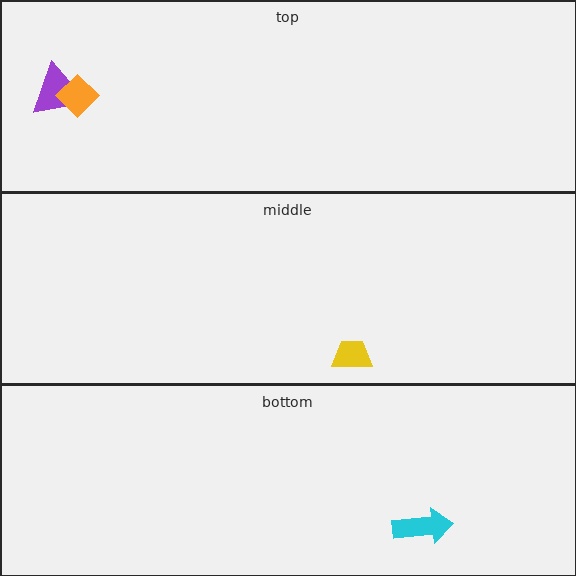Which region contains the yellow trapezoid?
The middle region.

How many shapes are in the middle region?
1.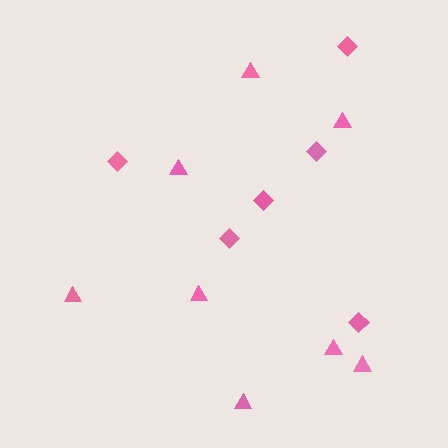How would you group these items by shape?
There are 2 groups: one group of triangles (8) and one group of diamonds (6).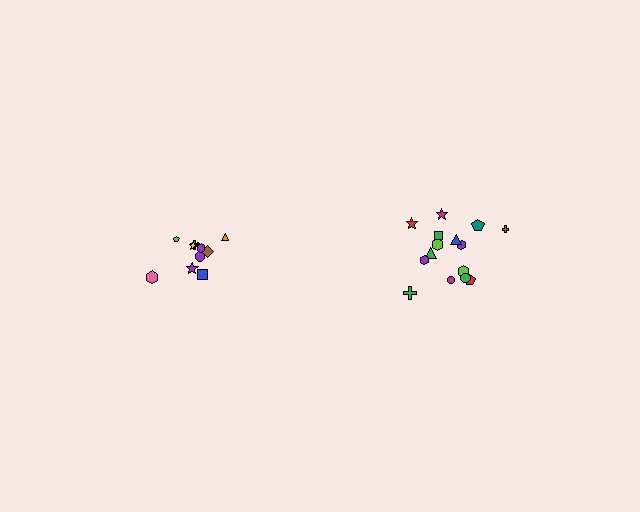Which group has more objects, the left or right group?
The right group.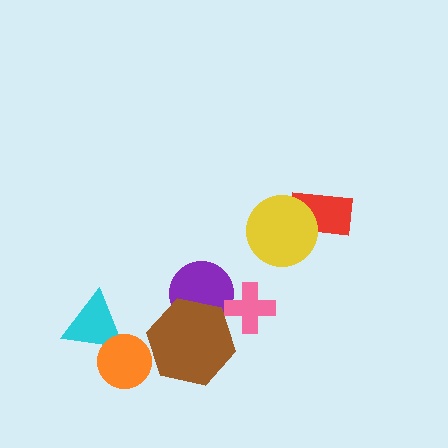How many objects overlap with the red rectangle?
1 object overlaps with the red rectangle.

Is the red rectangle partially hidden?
Yes, it is partially covered by another shape.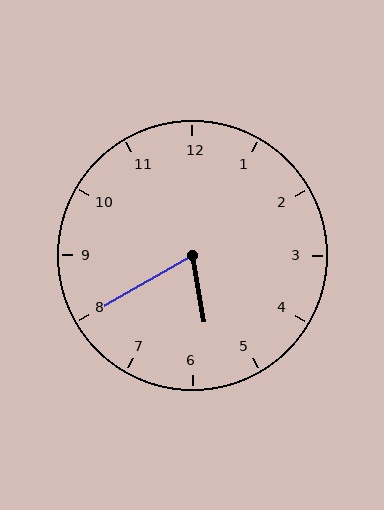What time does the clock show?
5:40.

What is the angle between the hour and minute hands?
Approximately 70 degrees.